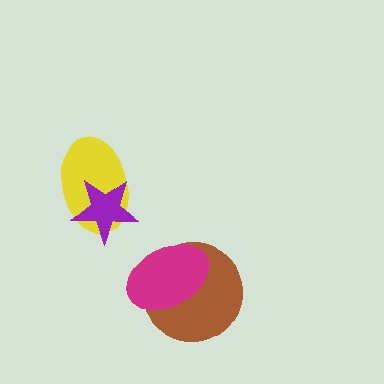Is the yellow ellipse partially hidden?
Yes, it is partially covered by another shape.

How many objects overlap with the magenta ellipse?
1 object overlaps with the magenta ellipse.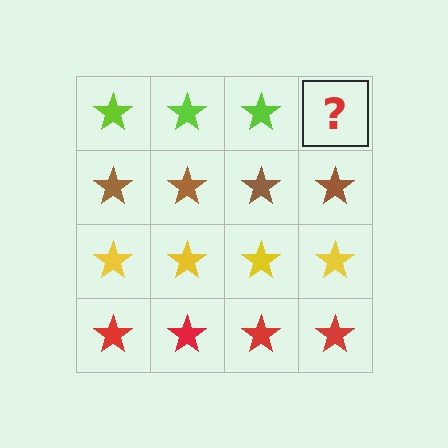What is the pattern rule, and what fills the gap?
The rule is that each row has a consistent color. The gap should be filled with a lime star.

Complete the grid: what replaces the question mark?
The question mark should be replaced with a lime star.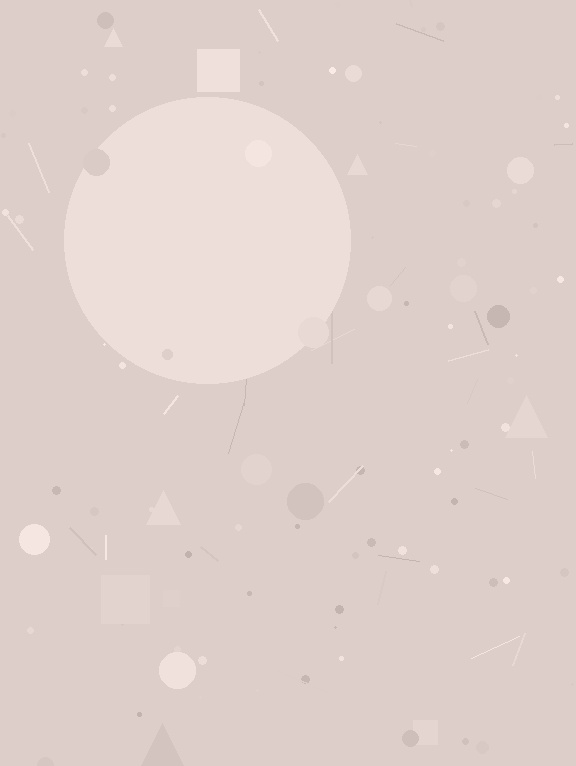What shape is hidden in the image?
A circle is hidden in the image.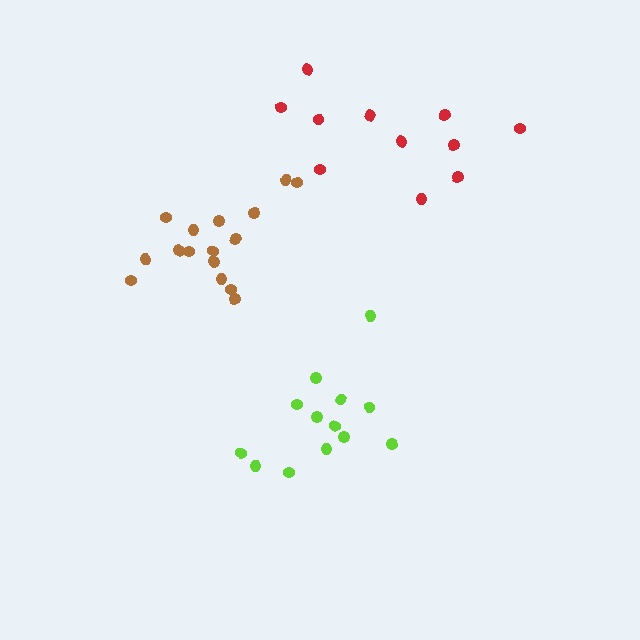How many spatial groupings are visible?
There are 3 spatial groupings.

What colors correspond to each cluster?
The clusters are colored: lime, brown, red.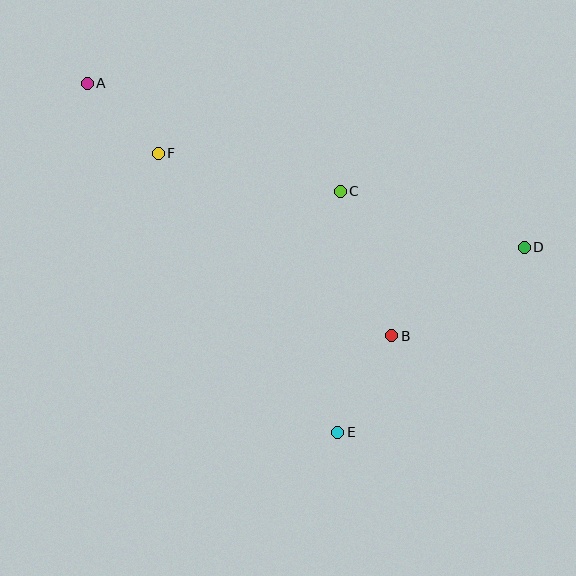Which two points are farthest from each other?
Points A and D are farthest from each other.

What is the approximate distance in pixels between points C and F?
The distance between C and F is approximately 186 pixels.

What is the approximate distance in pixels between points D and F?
The distance between D and F is approximately 378 pixels.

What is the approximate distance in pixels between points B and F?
The distance between B and F is approximately 296 pixels.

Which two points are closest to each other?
Points A and F are closest to each other.